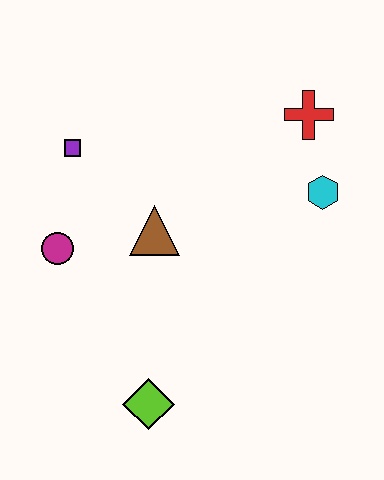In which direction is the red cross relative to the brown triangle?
The red cross is to the right of the brown triangle.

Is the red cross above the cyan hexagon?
Yes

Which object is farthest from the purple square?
The lime diamond is farthest from the purple square.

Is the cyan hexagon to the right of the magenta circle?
Yes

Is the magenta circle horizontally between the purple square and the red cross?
No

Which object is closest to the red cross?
The cyan hexagon is closest to the red cross.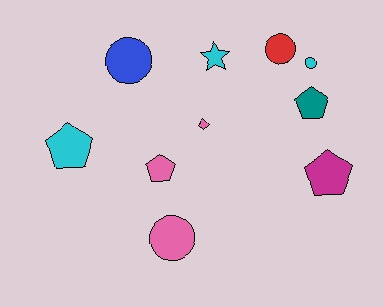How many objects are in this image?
There are 10 objects.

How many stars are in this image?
There is 1 star.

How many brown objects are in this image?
There are no brown objects.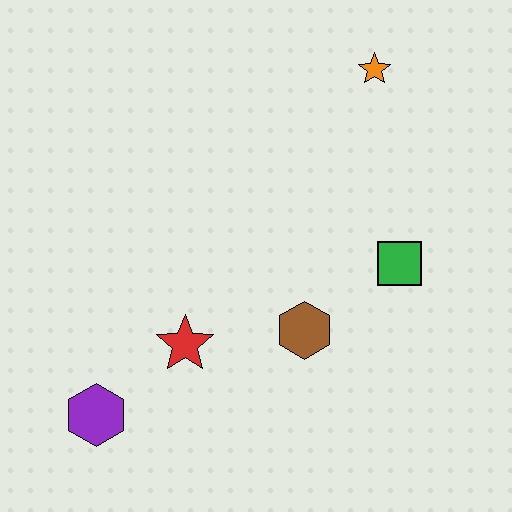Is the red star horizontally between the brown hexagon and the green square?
No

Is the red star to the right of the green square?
No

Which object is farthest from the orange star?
The purple hexagon is farthest from the orange star.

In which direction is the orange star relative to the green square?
The orange star is above the green square.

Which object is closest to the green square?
The brown hexagon is closest to the green square.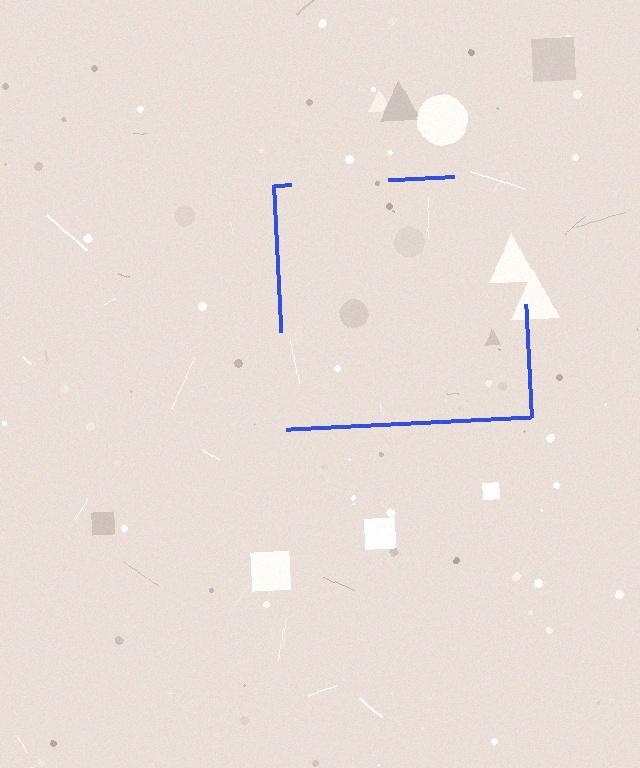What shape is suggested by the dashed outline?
The dashed outline suggests a square.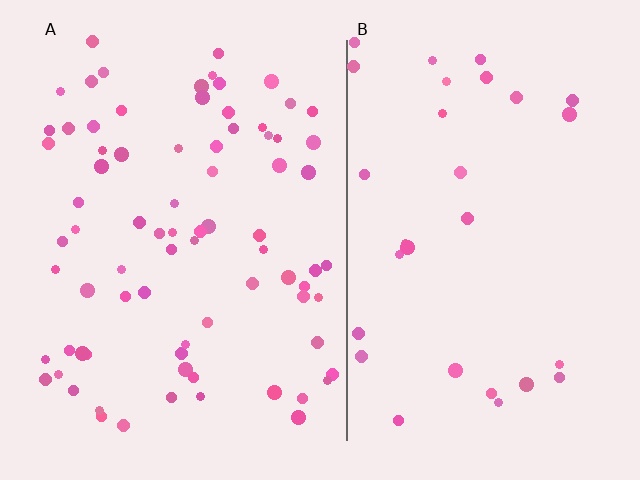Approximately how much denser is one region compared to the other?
Approximately 2.6× — region A over region B.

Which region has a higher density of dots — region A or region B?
A (the left).